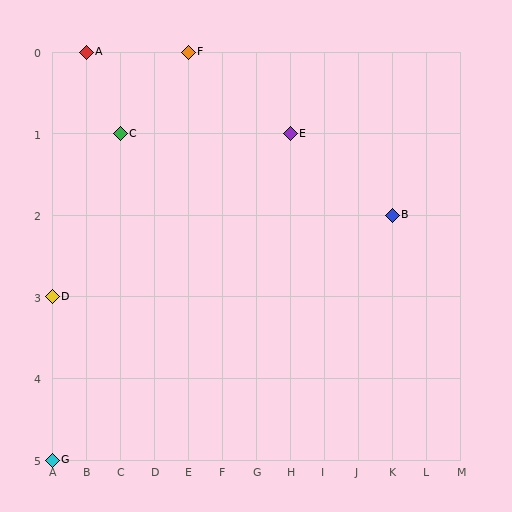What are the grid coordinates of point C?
Point C is at grid coordinates (C, 1).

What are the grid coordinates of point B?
Point B is at grid coordinates (K, 2).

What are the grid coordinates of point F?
Point F is at grid coordinates (E, 0).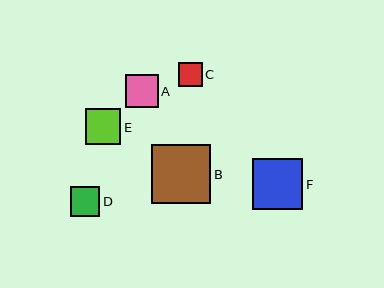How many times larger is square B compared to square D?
Square B is approximately 2.0 times the size of square D.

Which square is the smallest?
Square C is the smallest with a size of approximately 24 pixels.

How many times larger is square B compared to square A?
Square B is approximately 1.8 times the size of square A.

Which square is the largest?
Square B is the largest with a size of approximately 60 pixels.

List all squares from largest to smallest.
From largest to smallest: B, F, E, A, D, C.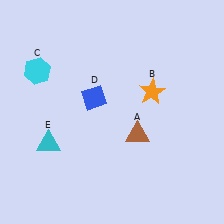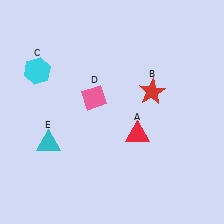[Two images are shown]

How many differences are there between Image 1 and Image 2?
There are 3 differences between the two images.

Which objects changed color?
A changed from brown to red. B changed from orange to red. D changed from blue to pink.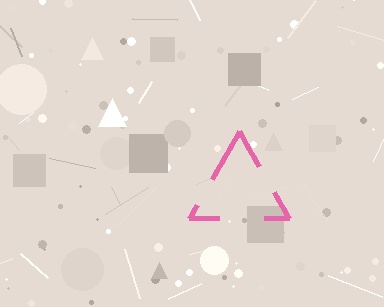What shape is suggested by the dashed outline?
The dashed outline suggests a triangle.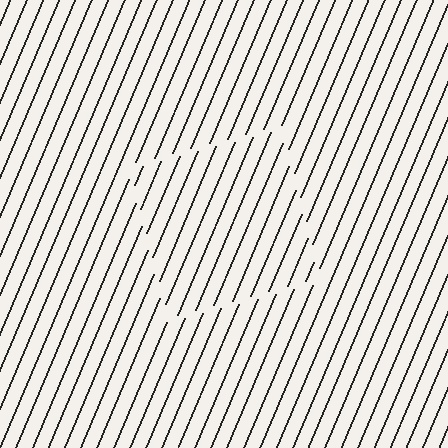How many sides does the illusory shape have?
4 sides — the line-ends trace a square.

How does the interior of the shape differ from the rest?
The interior of the shape contains the same grating, shifted by half a period — the contour is defined by the phase discontinuity where line-ends from the inner and outer gratings abut.